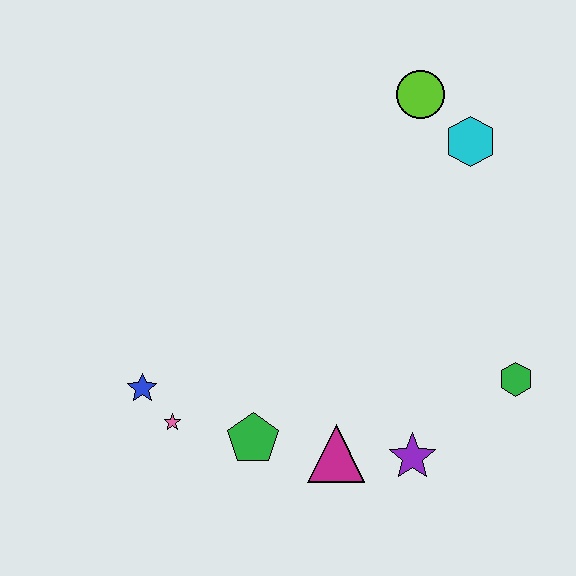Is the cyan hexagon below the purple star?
No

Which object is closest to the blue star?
The pink star is closest to the blue star.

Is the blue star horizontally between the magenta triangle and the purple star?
No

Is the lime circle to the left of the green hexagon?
Yes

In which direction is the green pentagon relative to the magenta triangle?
The green pentagon is to the left of the magenta triangle.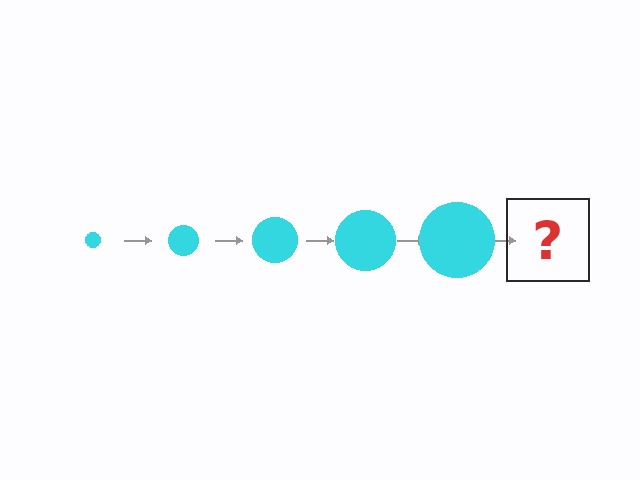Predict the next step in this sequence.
The next step is a cyan circle, larger than the previous one.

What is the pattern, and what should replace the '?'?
The pattern is that the circle gets progressively larger each step. The '?' should be a cyan circle, larger than the previous one.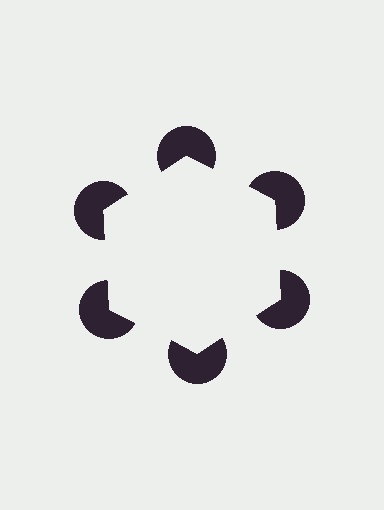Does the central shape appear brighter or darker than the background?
It typically appears slightly brighter than the background, even though no actual brightness change is drawn.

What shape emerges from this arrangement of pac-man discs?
An illusory hexagon — its edges are inferred from the aligned wedge cuts in the pac-man discs, not physically drawn.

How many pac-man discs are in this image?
There are 6 — one at each vertex of the illusory hexagon.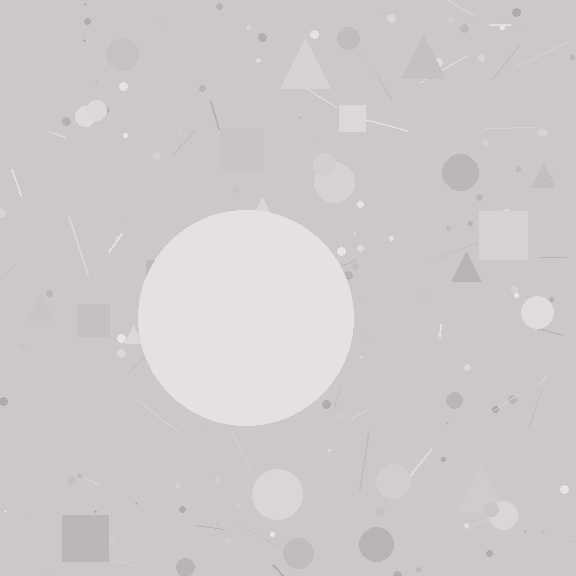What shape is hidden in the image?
A circle is hidden in the image.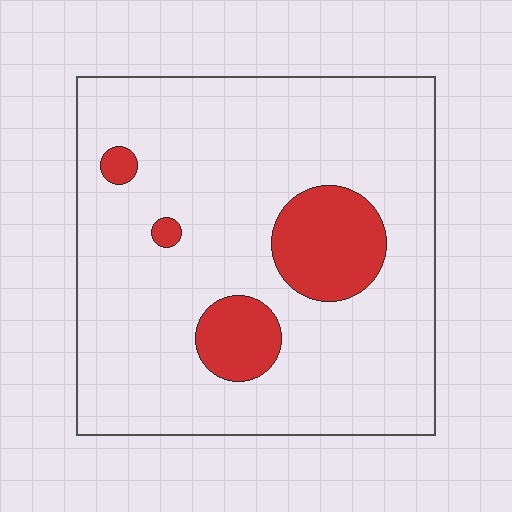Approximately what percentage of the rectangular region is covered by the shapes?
Approximately 15%.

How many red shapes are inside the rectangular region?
4.